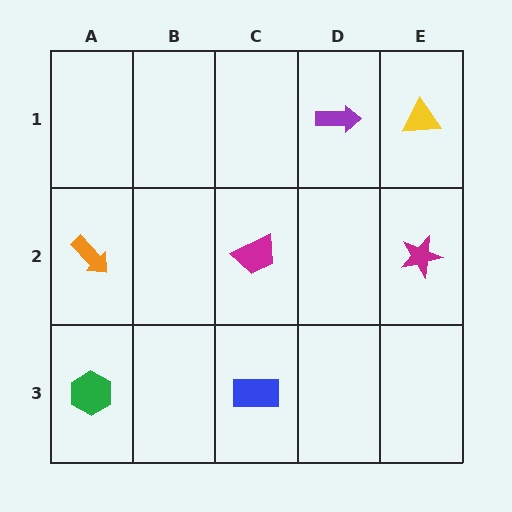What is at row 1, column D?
A purple arrow.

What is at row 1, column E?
A yellow triangle.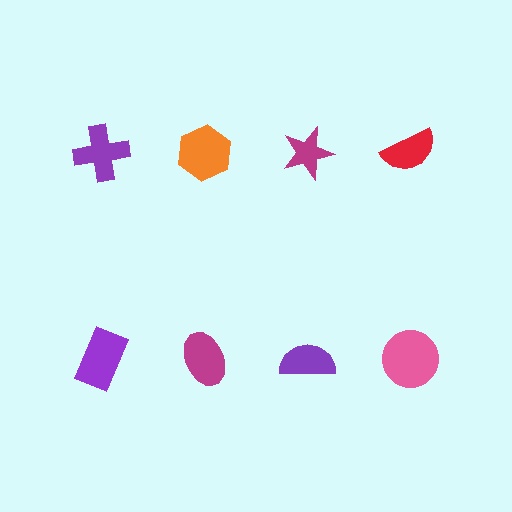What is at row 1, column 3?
A magenta star.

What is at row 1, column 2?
An orange hexagon.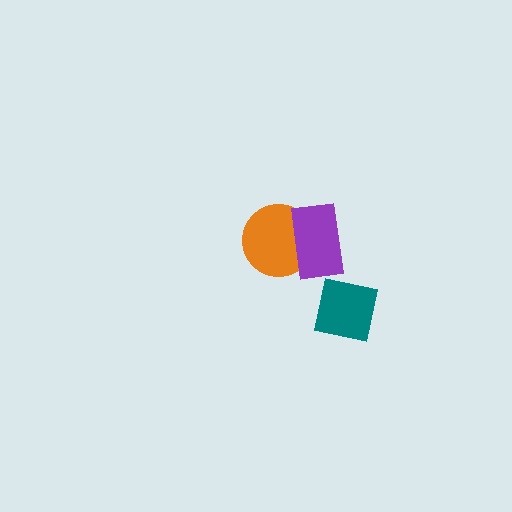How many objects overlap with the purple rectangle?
1 object overlaps with the purple rectangle.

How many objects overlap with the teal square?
0 objects overlap with the teal square.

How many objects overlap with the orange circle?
1 object overlaps with the orange circle.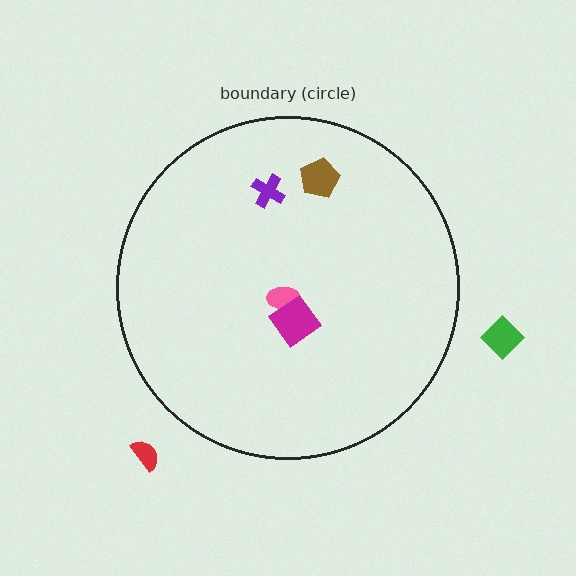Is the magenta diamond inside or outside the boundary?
Inside.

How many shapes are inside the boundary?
4 inside, 2 outside.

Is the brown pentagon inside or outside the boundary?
Inside.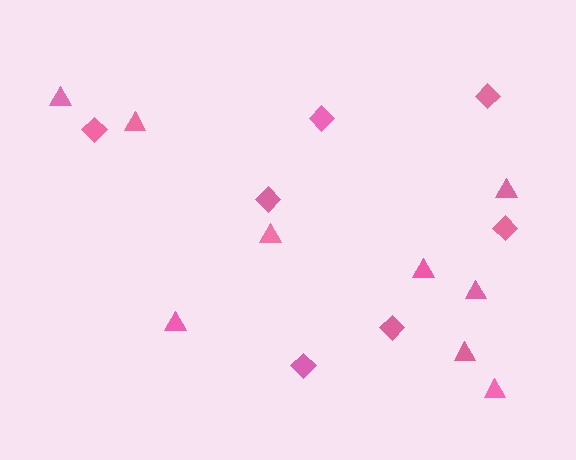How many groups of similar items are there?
There are 2 groups: one group of triangles (9) and one group of diamonds (7).